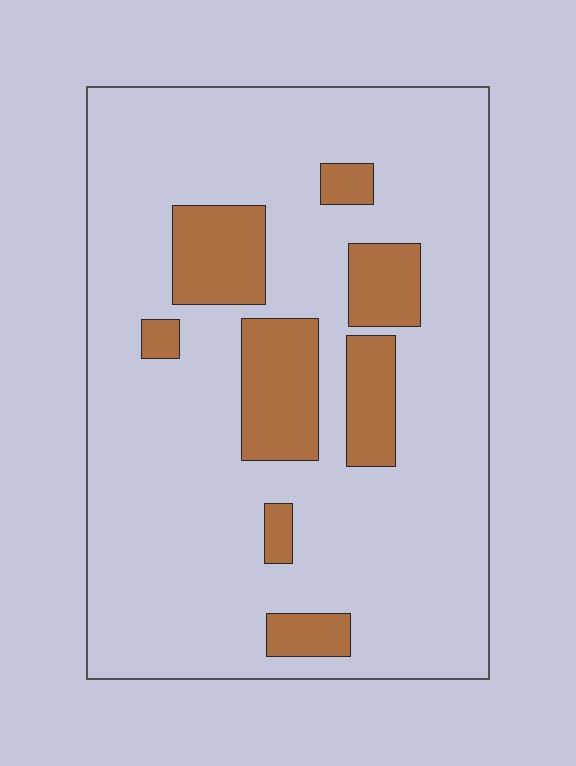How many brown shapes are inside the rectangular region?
8.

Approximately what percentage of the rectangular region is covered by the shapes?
Approximately 20%.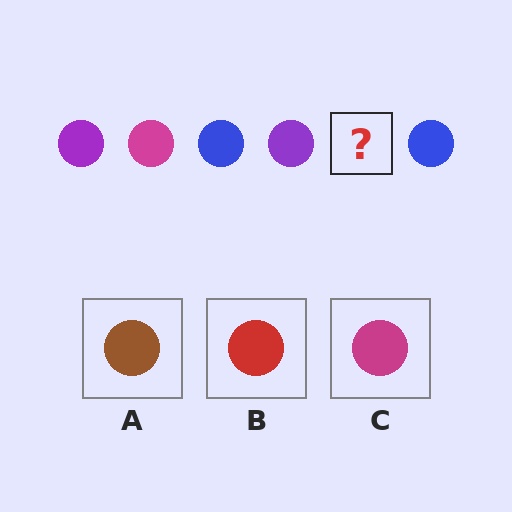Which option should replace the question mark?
Option C.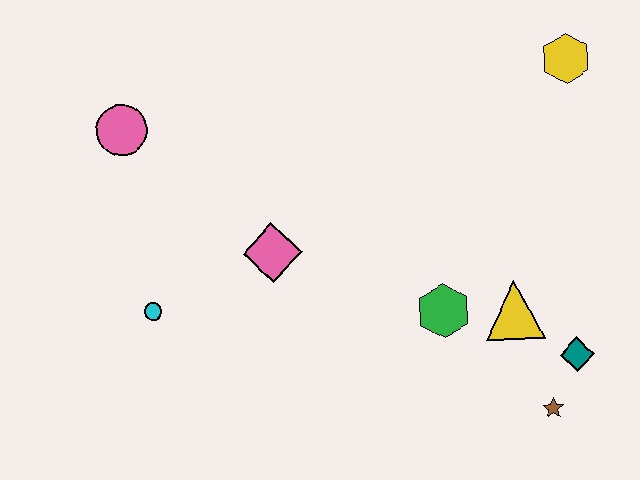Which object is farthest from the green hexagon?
The pink circle is farthest from the green hexagon.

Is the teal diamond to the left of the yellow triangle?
No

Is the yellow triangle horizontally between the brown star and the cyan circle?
Yes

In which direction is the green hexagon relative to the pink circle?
The green hexagon is to the right of the pink circle.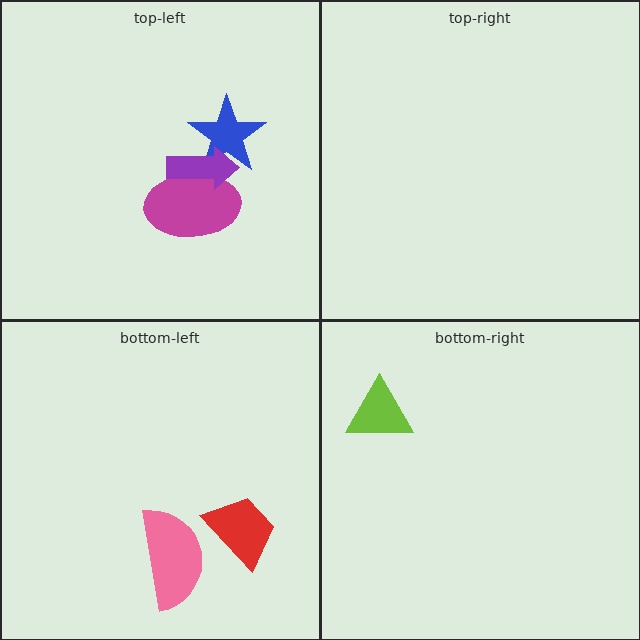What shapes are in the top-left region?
The magenta ellipse, the blue star, the purple arrow.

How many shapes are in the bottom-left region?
2.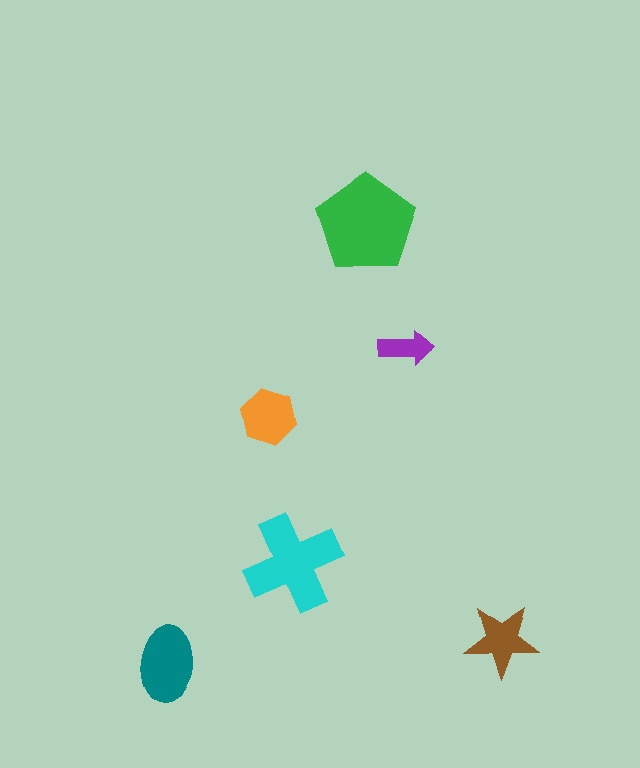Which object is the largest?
The green pentagon.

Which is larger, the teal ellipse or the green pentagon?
The green pentagon.